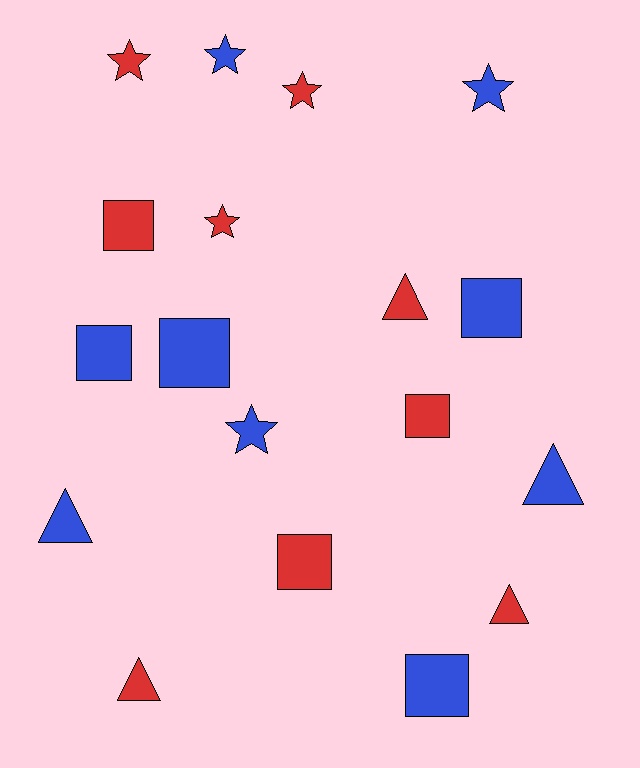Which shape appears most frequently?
Square, with 7 objects.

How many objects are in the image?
There are 18 objects.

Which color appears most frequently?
Red, with 9 objects.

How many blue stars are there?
There are 3 blue stars.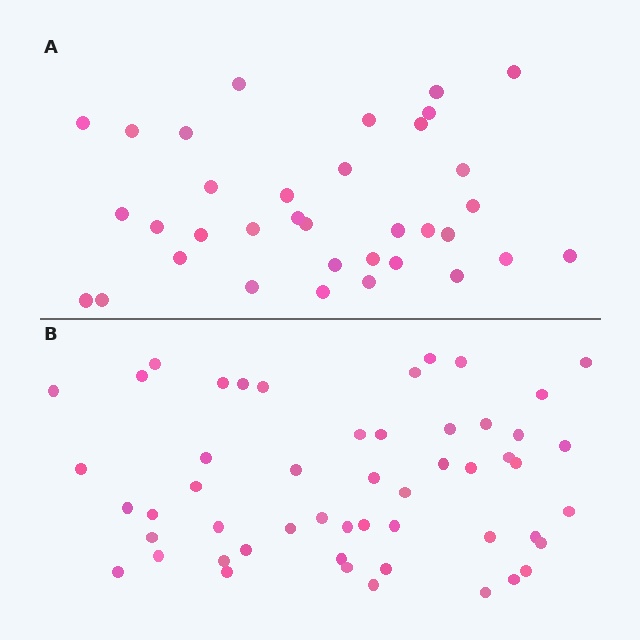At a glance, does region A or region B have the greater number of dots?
Region B (the bottom region) has more dots.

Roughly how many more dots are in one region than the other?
Region B has approximately 15 more dots than region A.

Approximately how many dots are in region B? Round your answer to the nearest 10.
About 50 dots. (The exact count is 52, which rounds to 50.)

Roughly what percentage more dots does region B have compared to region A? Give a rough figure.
About 50% more.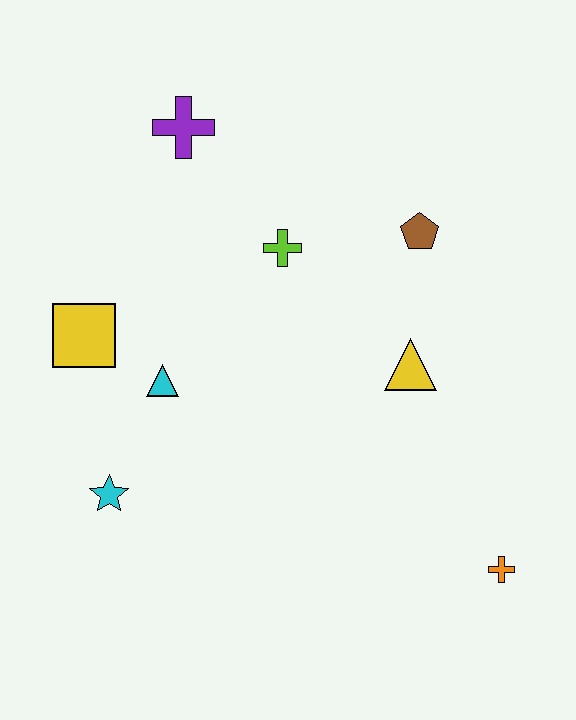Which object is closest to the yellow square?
The cyan triangle is closest to the yellow square.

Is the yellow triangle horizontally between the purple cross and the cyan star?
No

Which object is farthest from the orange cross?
The purple cross is farthest from the orange cross.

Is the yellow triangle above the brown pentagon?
No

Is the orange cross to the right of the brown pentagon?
Yes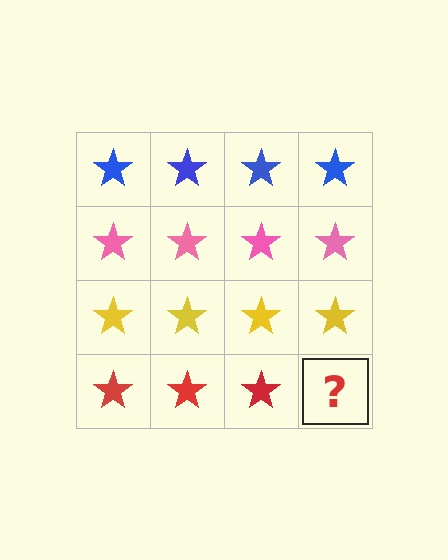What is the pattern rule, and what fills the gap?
The rule is that each row has a consistent color. The gap should be filled with a red star.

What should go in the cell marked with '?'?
The missing cell should contain a red star.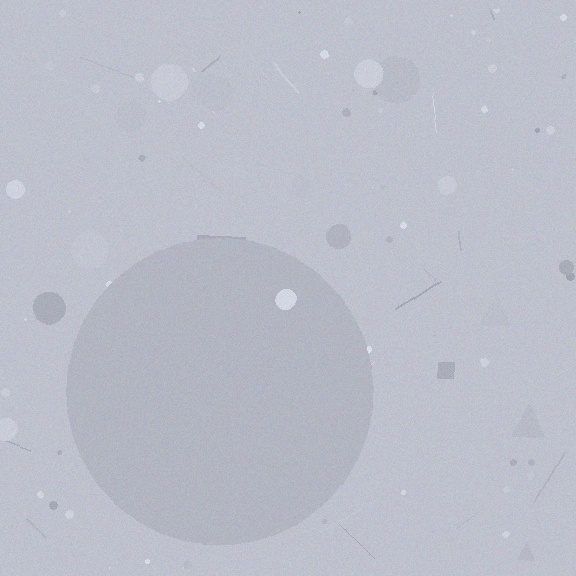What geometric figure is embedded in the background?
A circle is embedded in the background.